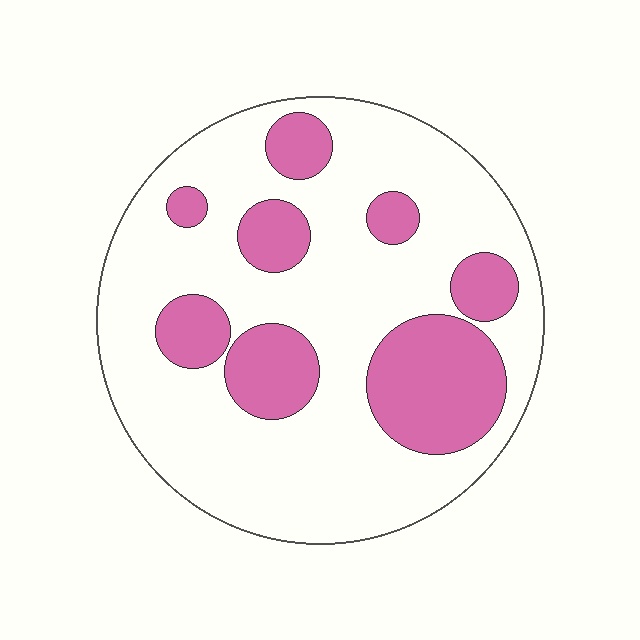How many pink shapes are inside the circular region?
8.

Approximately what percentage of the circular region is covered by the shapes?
Approximately 25%.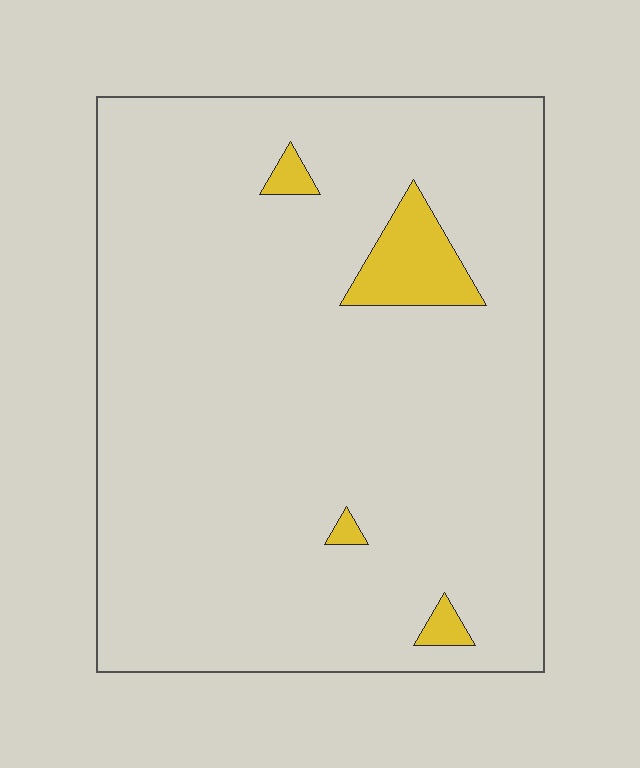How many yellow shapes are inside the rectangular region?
4.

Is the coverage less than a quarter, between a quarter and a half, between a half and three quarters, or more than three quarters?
Less than a quarter.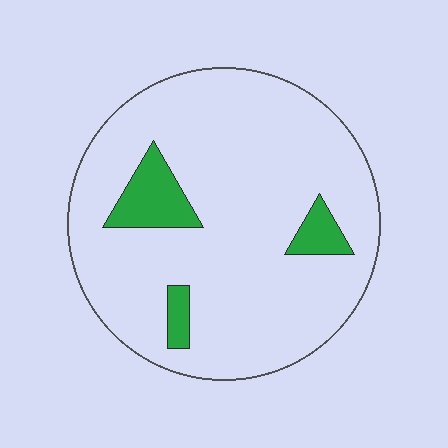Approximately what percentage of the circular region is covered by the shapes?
Approximately 10%.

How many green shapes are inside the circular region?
3.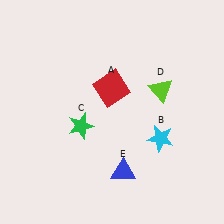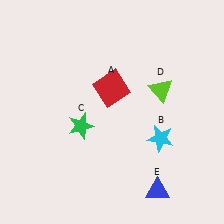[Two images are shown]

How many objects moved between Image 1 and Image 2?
1 object moved between the two images.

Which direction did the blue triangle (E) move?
The blue triangle (E) moved right.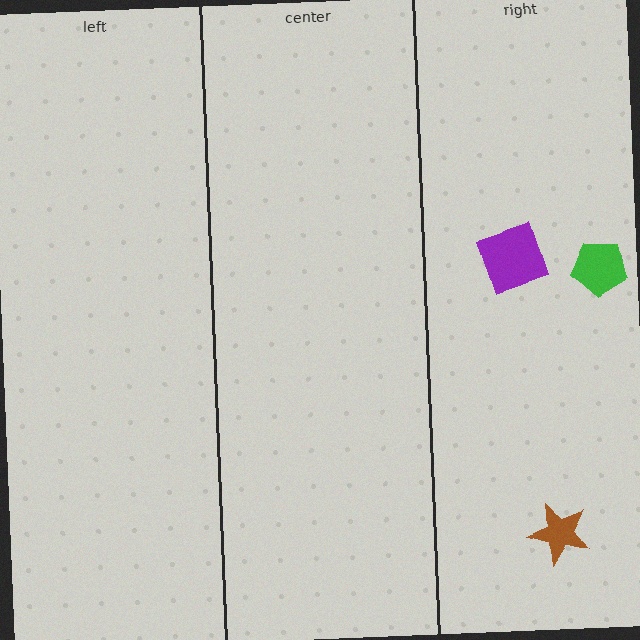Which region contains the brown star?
The right region.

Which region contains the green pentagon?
The right region.